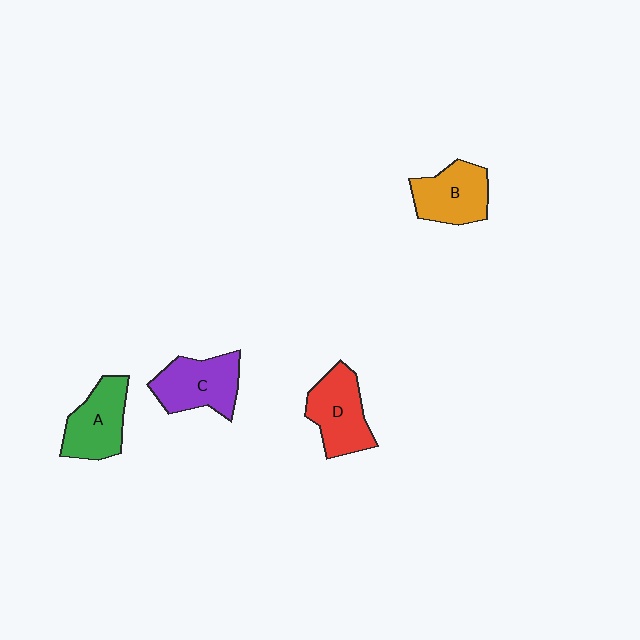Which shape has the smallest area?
Shape B (orange).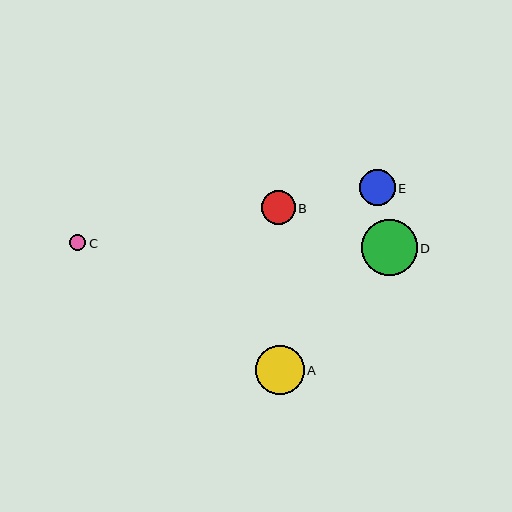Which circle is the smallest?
Circle C is the smallest with a size of approximately 17 pixels.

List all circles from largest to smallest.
From largest to smallest: D, A, E, B, C.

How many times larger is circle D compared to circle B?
Circle D is approximately 1.7 times the size of circle B.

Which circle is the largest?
Circle D is the largest with a size of approximately 56 pixels.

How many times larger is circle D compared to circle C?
Circle D is approximately 3.4 times the size of circle C.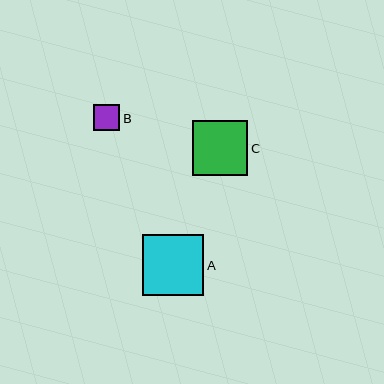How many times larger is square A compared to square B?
Square A is approximately 2.4 times the size of square B.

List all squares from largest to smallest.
From largest to smallest: A, C, B.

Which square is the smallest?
Square B is the smallest with a size of approximately 26 pixels.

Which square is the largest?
Square A is the largest with a size of approximately 62 pixels.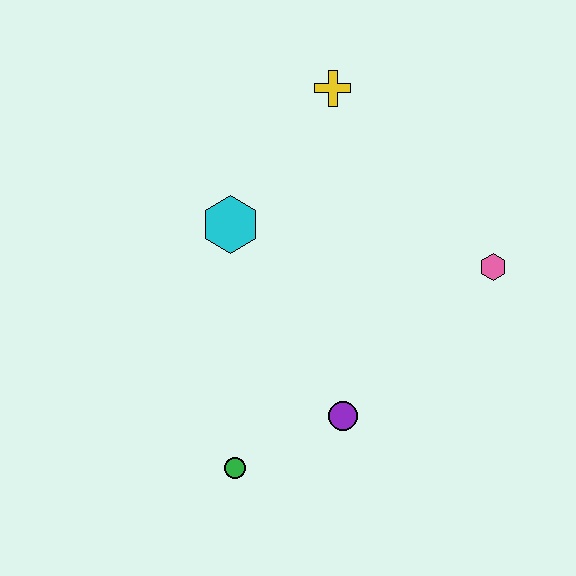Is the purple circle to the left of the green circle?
No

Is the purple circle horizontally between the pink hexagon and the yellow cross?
Yes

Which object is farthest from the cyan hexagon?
The pink hexagon is farthest from the cyan hexagon.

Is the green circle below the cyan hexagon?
Yes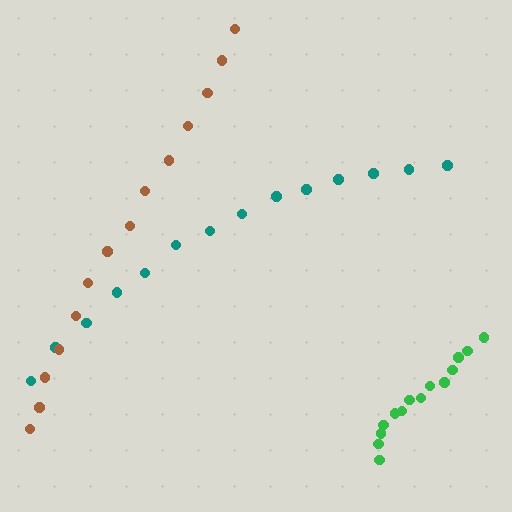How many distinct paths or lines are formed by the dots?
There are 3 distinct paths.